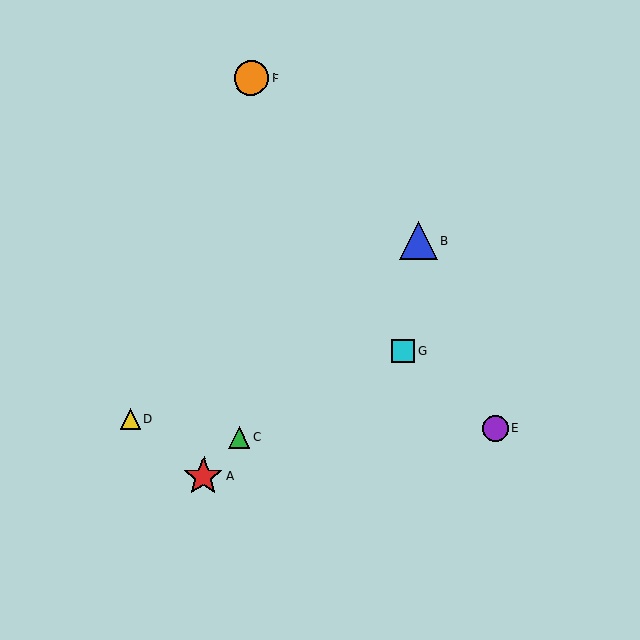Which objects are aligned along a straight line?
Objects A, B, C are aligned along a straight line.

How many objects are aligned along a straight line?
3 objects (A, B, C) are aligned along a straight line.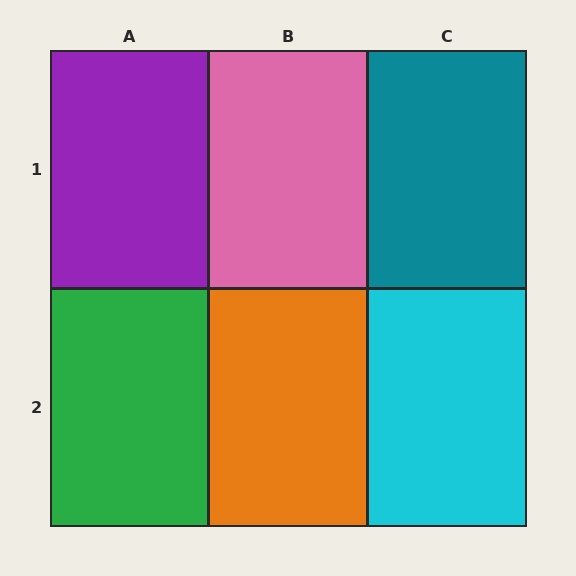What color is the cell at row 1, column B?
Pink.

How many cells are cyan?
1 cell is cyan.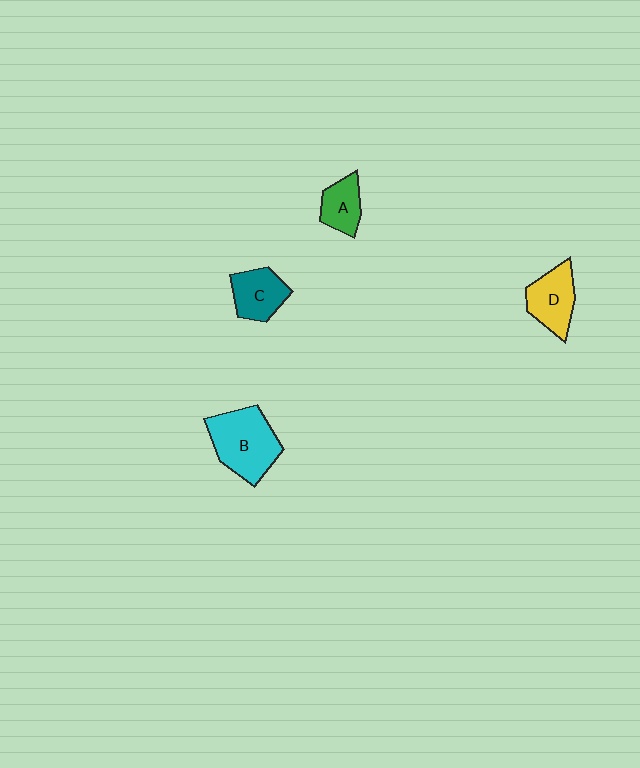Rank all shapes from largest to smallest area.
From largest to smallest: B (cyan), D (yellow), C (teal), A (green).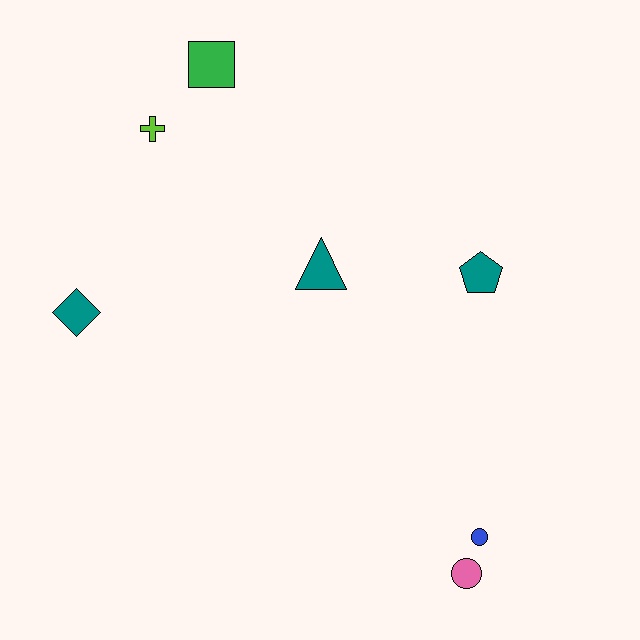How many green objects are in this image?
There is 1 green object.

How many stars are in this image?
There are no stars.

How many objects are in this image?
There are 7 objects.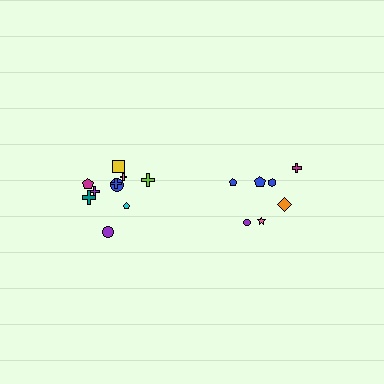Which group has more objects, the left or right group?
The left group.